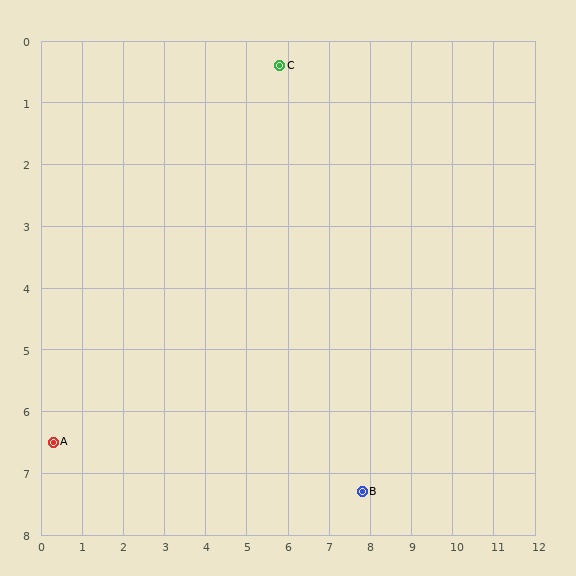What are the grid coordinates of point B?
Point B is at approximately (7.8, 7.3).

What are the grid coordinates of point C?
Point C is at approximately (5.8, 0.4).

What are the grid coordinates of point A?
Point A is at approximately (0.3, 6.5).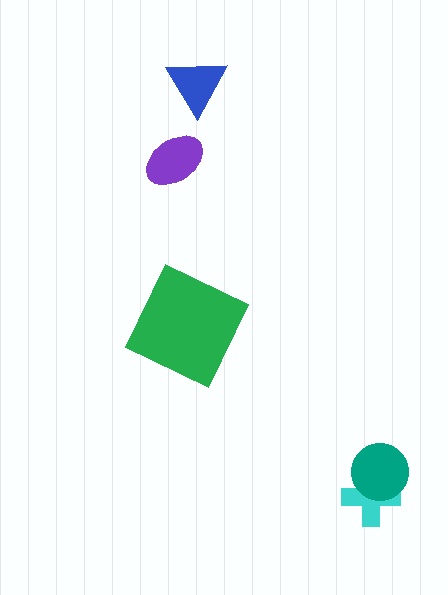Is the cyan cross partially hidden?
Yes, it is partially covered by another shape.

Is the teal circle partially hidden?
No, no other shape covers it.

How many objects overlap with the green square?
0 objects overlap with the green square.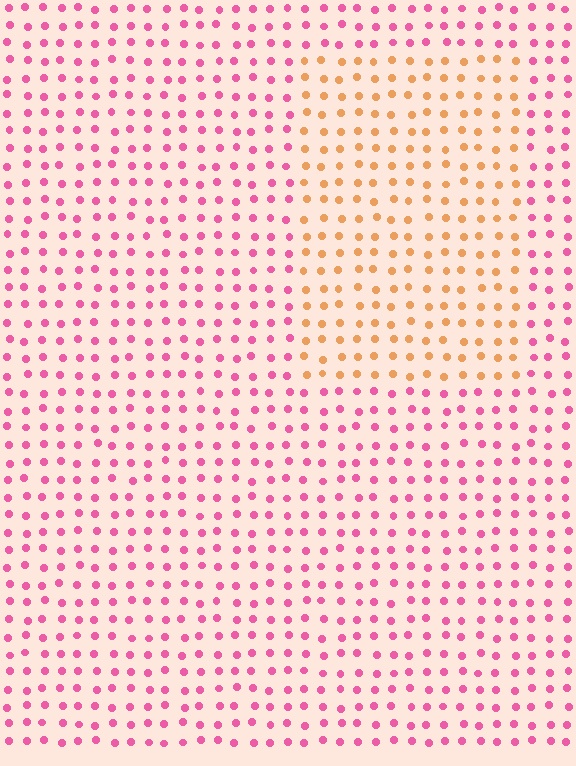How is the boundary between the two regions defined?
The boundary is defined purely by a slight shift in hue (about 59 degrees). Spacing, size, and orientation are identical on both sides.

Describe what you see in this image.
The image is filled with small pink elements in a uniform arrangement. A rectangle-shaped region is visible where the elements are tinted to a slightly different hue, forming a subtle color boundary.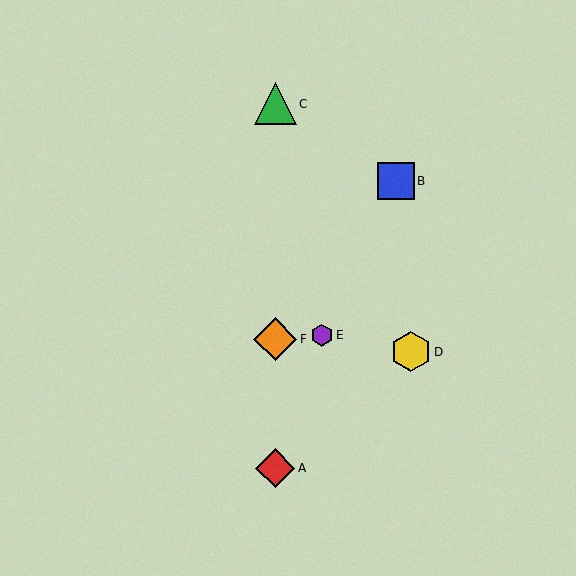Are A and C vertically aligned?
Yes, both are at x≈275.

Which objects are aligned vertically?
Objects A, C, F are aligned vertically.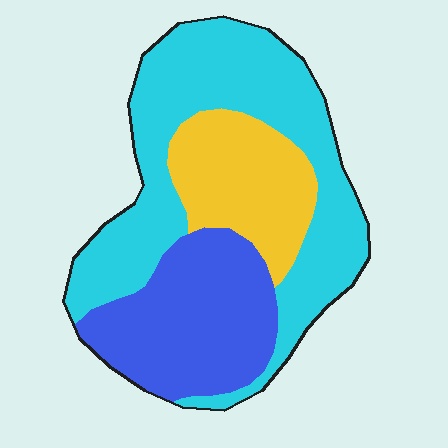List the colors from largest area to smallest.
From largest to smallest: cyan, blue, yellow.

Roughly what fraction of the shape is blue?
Blue covers around 30% of the shape.